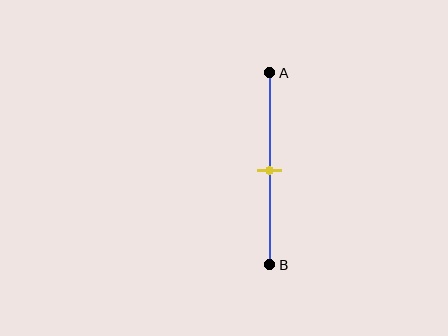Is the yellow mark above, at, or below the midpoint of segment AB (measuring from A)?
The yellow mark is approximately at the midpoint of segment AB.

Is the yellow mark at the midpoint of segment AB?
Yes, the mark is approximately at the midpoint.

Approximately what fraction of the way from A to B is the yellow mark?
The yellow mark is approximately 50% of the way from A to B.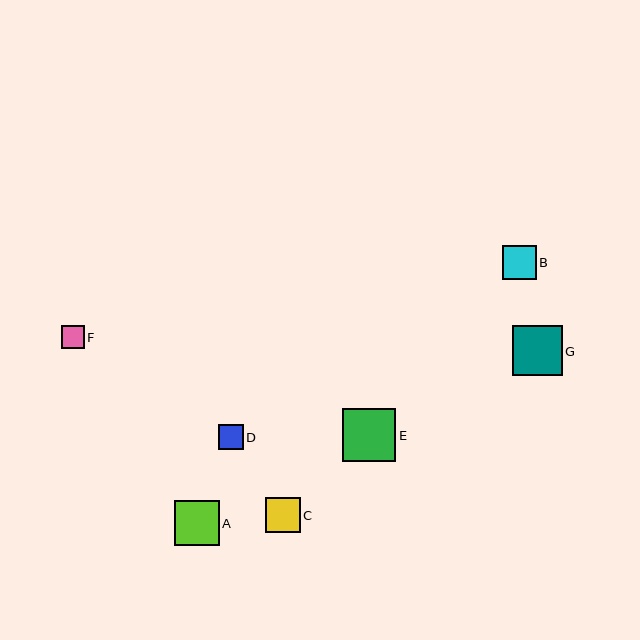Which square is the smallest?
Square F is the smallest with a size of approximately 23 pixels.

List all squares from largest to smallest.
From largest to smallest: E, G, A, C, B, D, F.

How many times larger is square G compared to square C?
Square G is approximately 1.4 times the size of square C.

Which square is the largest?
Square E is the largest with a size of approximately 53 pixels.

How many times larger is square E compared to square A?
Square E is approximately 1.2 times the size of square A.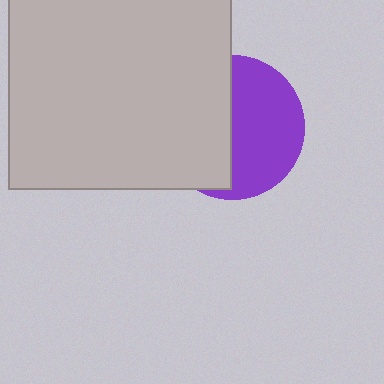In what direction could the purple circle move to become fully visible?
The purple circle could move right. That would shift it out from behind the light gray square entirely.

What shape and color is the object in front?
The object in front is a light gray square.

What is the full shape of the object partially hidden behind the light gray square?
The partially hidden object is a purple circle.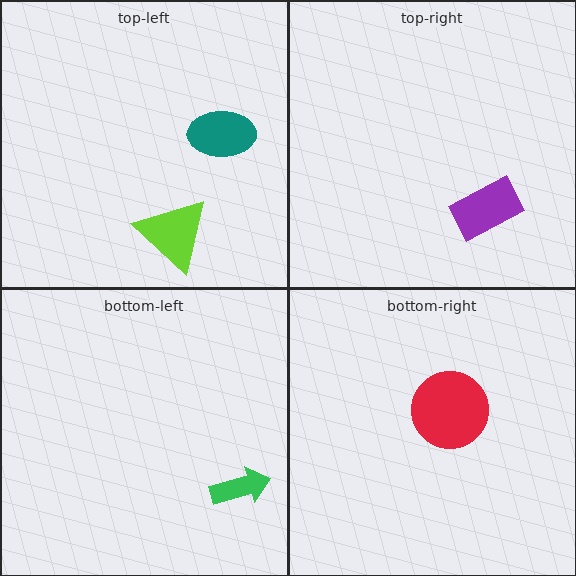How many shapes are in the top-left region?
2.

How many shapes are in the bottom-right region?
1.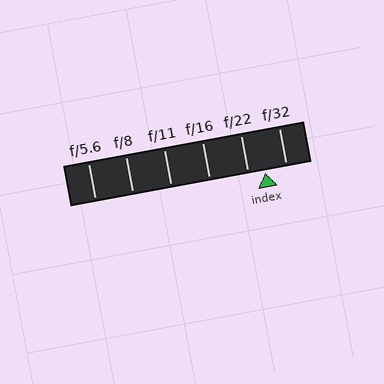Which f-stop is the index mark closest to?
The index mark is closest to f/22.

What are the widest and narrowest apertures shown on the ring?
The widest aperture shown is f/5.6 and the narrowest is f/32.